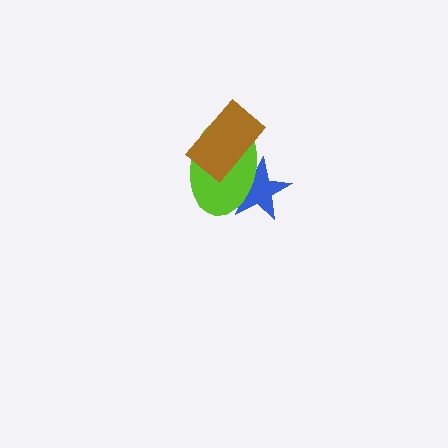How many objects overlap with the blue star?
2 objects overlap with the blue star.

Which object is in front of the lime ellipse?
The brown rectangle is in front of the lime ellipse.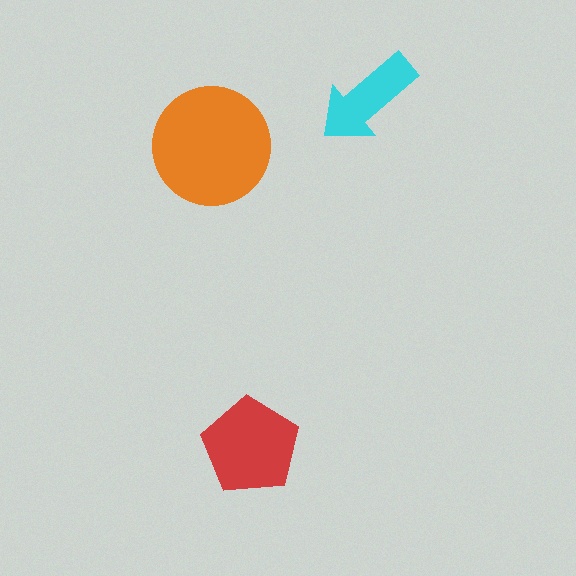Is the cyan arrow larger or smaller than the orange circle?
Smaller.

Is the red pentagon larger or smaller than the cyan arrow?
Larger.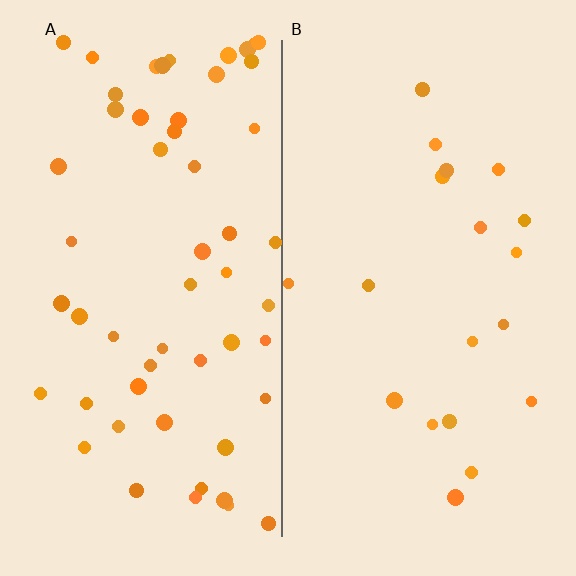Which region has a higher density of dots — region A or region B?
A (the left).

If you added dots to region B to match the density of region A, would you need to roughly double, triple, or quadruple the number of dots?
Approximately triple.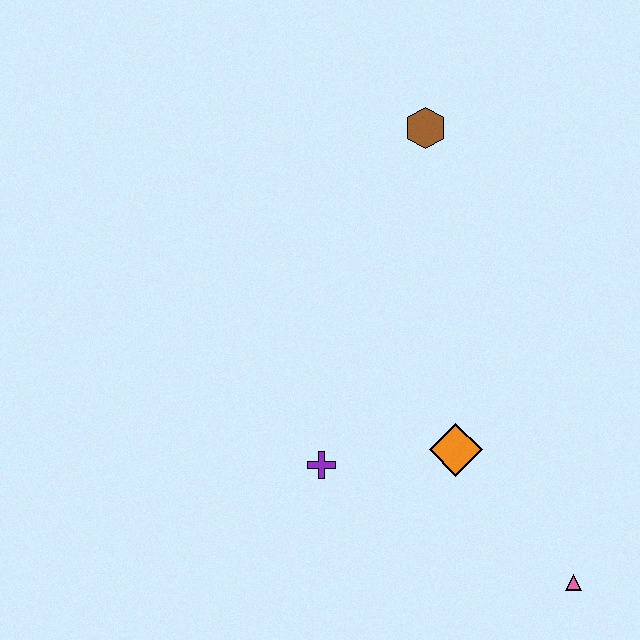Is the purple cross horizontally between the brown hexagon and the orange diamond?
No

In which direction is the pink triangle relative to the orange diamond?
The pink triangle is below the orange diamond.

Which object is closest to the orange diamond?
The purple cross is closest to the orange diamond.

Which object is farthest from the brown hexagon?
The pink triangle is farthest from the brown hexagon.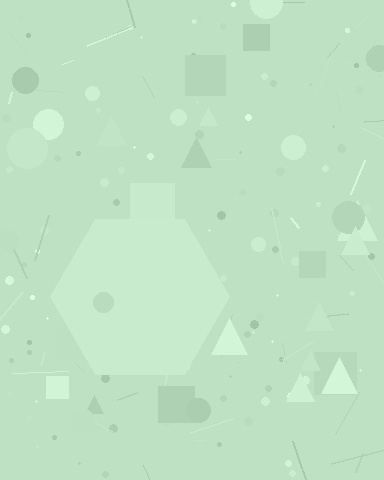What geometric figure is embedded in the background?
A hexagon is embedded in the background.